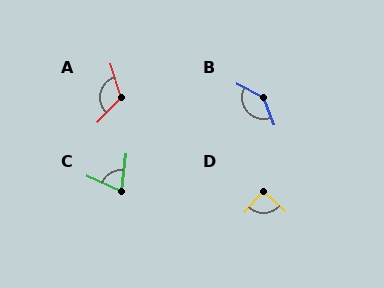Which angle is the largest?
B, at approximately 139 degrees.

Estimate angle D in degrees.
Approximately 92 degrees.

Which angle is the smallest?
C, at approximately 73 degrees.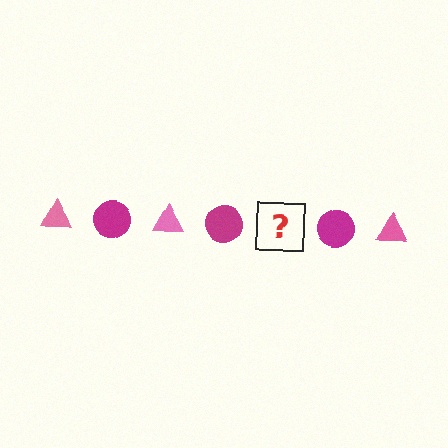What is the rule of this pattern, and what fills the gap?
The rule is that the pattern alternates between pink triangle and magenta circle. The gap should be filled with a pink triangle.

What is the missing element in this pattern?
The missing element is a pink triangle.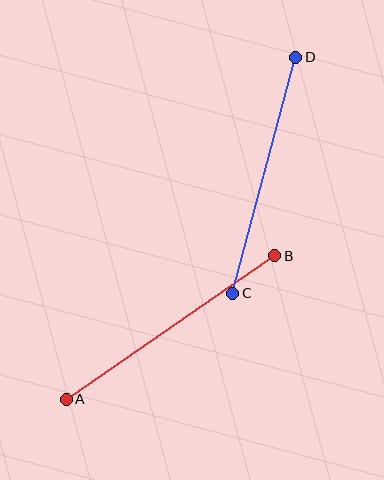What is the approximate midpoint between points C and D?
The midpoint is at approximately (264, 175) pixels.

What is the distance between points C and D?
The distance is approximately 244 pixels.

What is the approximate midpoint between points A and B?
The midpoint is at approximately (171, 328) pixels.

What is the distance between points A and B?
The distance is approximately 253 pixels.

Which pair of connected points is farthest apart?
Points A and B are farthest apart.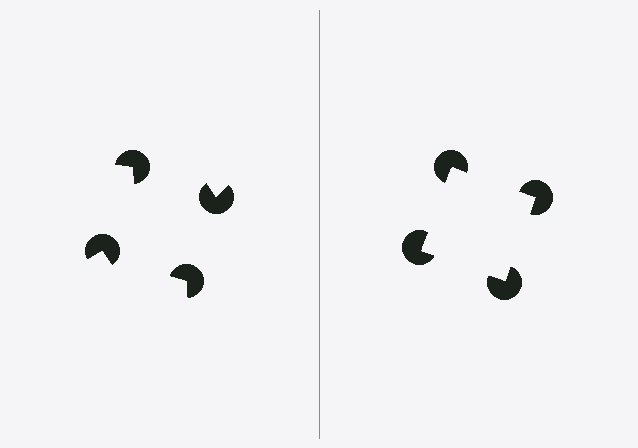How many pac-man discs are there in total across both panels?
8 — 4 on each side.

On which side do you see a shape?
An illusory square appears on the right side. On the left side the wedge cuts are rotated, so no coherent shape forms.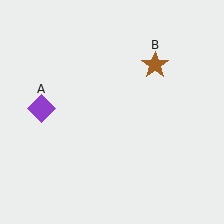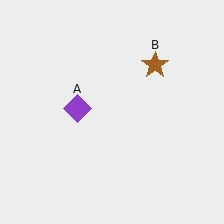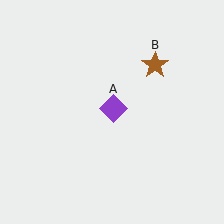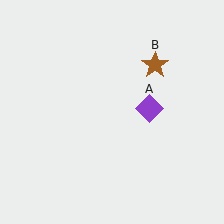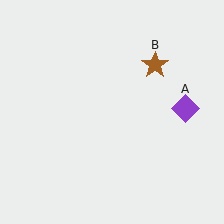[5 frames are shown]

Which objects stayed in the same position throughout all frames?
Brown star (object B) remained stationary.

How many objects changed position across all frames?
1 object changed position: purple diamond (object A).